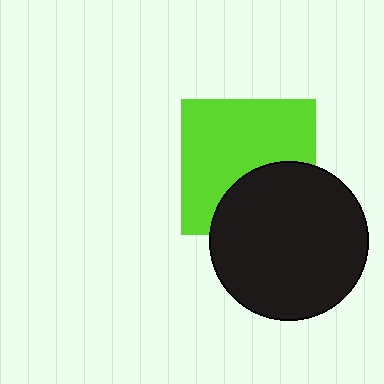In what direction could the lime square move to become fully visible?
The lime square could move up. That would shift it out from behind the black circle entirely.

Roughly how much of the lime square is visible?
About half of it is visible (roughly 64%).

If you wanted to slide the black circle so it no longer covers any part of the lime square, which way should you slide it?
Slide it down — that is the most direct way to separate the two shapes.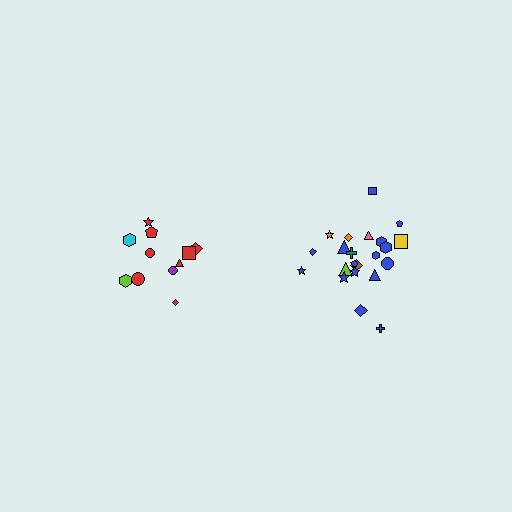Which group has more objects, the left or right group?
The right group.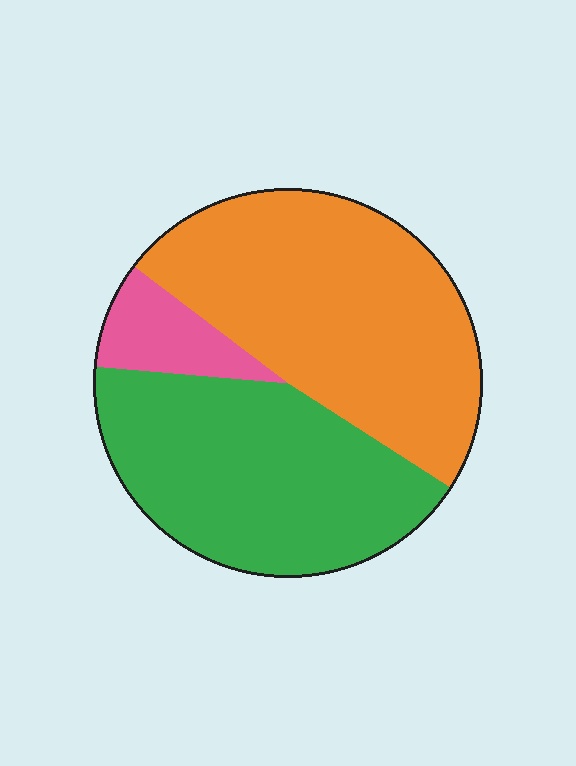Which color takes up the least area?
Pink, at roughly 10%.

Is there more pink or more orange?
Orange.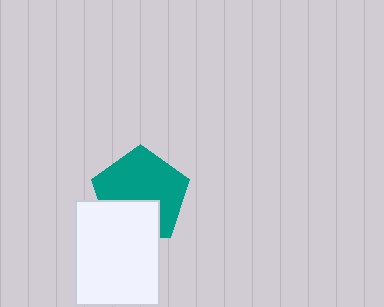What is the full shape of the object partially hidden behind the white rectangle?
The partially hidden object is a teal pentagon.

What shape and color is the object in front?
The object in front is a white rectangle.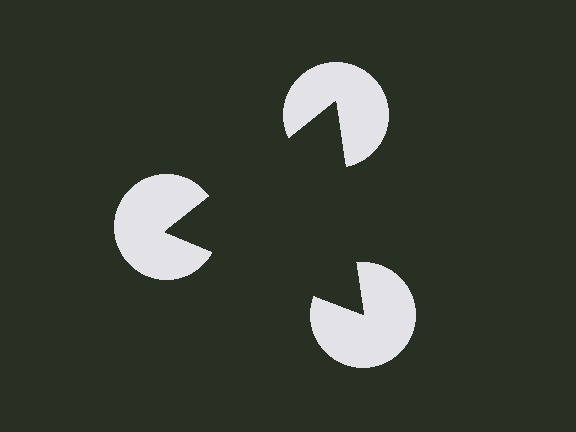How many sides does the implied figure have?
3 sides.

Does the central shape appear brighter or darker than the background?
It typically appears slightly darker than the background, even though no actual brightness change is drawn.